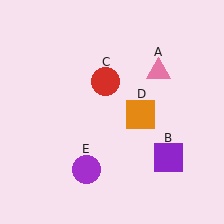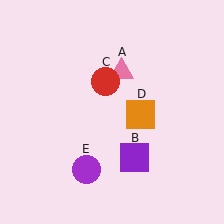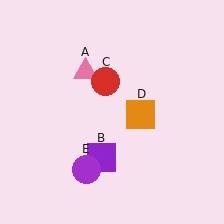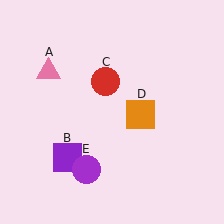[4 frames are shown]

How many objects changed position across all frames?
2 objects changed position: pink triangle (object A), purple square (object B).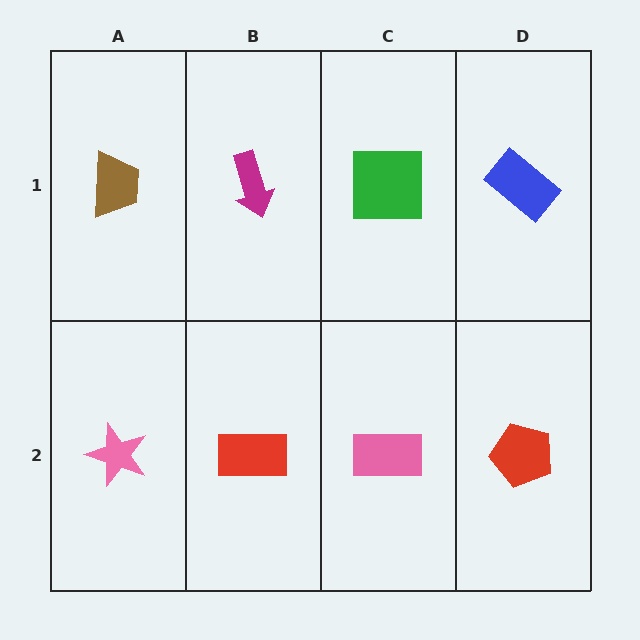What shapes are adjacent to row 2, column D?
A blue rectangle (row 1, column D), a pink rectangle (row 2, column C).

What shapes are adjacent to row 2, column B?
A magenta arrow (row 1, column B), a pink star (row 2, column A), a pink rectangle (row 2, column C).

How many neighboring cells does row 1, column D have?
2.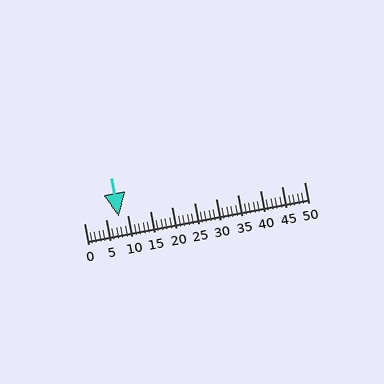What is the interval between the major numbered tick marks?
The major tick marks are spaced 5 units apart.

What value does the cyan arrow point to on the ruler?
The cyan arrow points to approximately 8.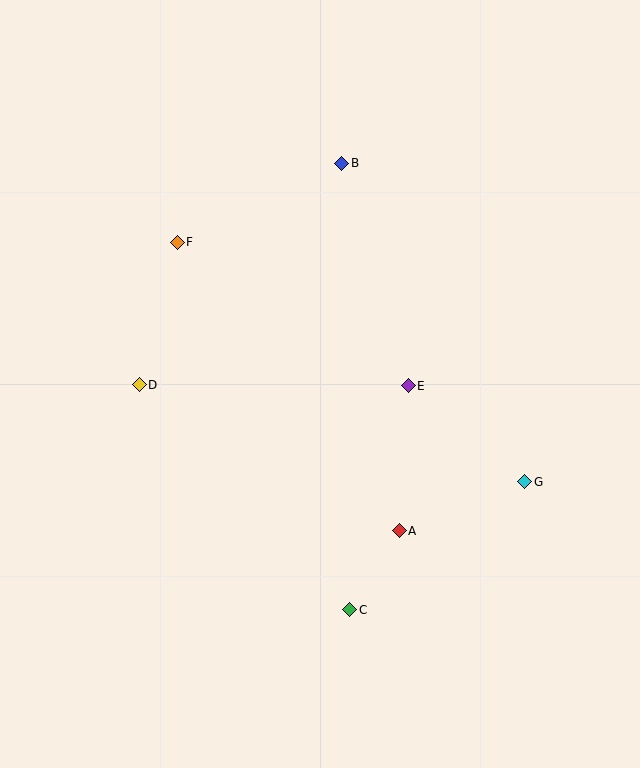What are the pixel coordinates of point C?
Point C is at (350, 610).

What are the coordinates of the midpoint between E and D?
The midpoint between E and D is at (274, 385).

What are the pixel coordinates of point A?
Point A is at (399, 531).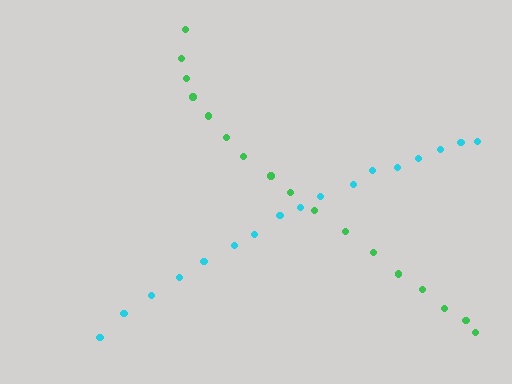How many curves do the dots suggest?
There are 2 distinct paths.